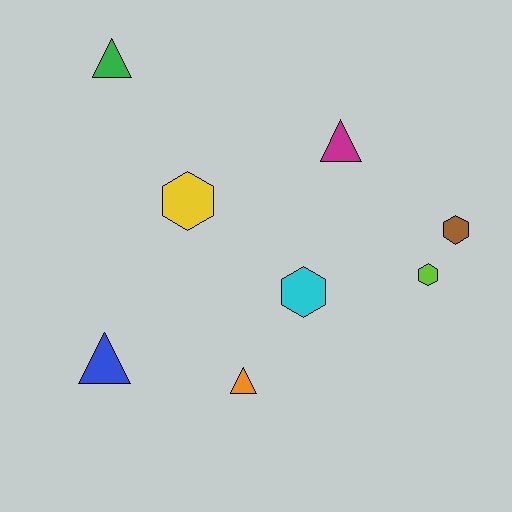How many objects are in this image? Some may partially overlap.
There are 8 objects.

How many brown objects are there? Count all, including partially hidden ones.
There is 1 brown object.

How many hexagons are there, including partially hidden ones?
There are 4 hexagons.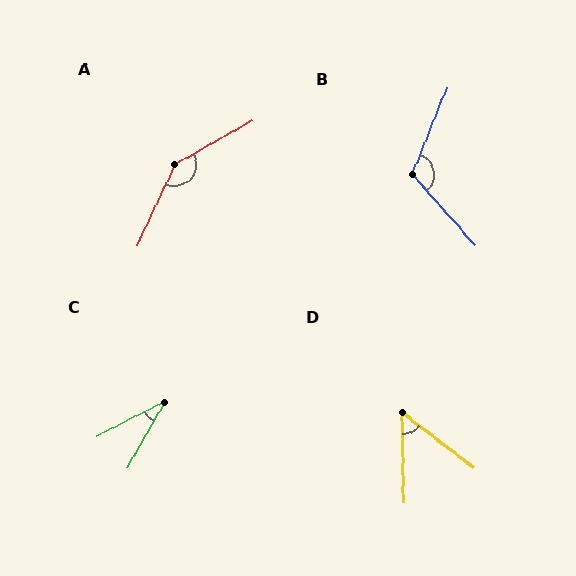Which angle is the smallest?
C, at approximately 33 degrees.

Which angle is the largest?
A, at approximately 144 degrees.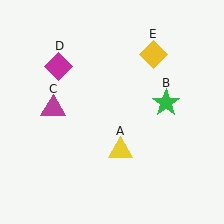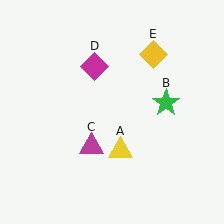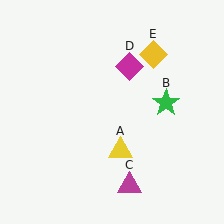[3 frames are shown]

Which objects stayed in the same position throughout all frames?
Yellow triangle (object A) and green star (object B) and yellow diamond (object E) remained stationary.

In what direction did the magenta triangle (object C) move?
The magenta triangle (object C) moved down and to the right.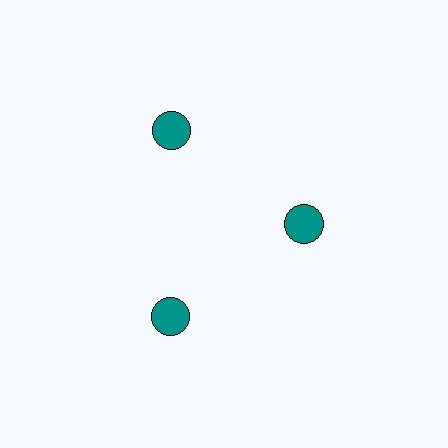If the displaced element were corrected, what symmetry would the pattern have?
It would have 3-fold rotational symmetry — the pattern would map onto itself every 120 degrees.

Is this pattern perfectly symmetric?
No. The 3 teal circles are arranged in a ring, but one element near the 3 o'clock position is pulled inward toward the center, breaking the 3-fold rotational symmetry.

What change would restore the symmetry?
The symmetry would be restored by moving it outward, back onto the ring so that all 3 circles sit at equal angles and equal distance from the center.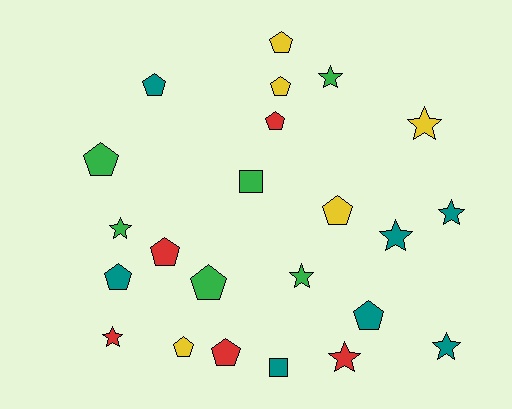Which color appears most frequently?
Teal, with 7 objects.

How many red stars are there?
There are 2 red stars.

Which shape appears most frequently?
Pentagon, with 12 objects.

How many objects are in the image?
There are 23 objects.